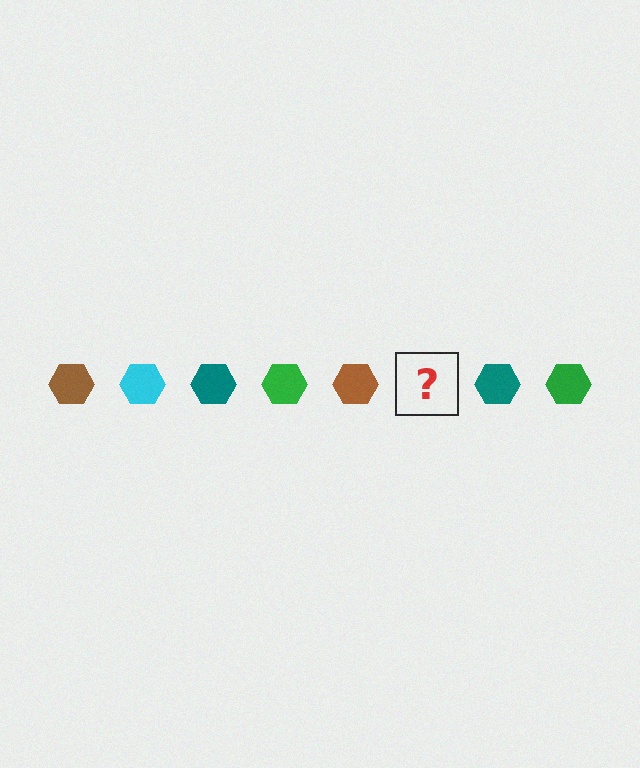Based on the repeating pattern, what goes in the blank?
The blank should be a cyan hexagon.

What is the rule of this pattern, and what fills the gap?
The rule is that the pattern cycles through brown, cyan, teal, green hexagons. The gap should be filled with a cyan hexagon.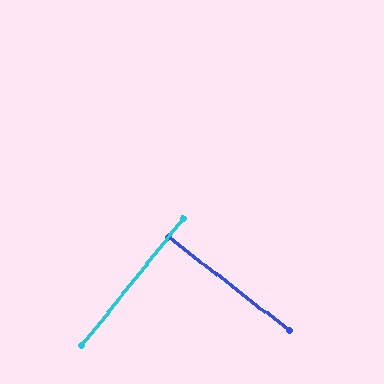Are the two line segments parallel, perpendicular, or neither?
Perpendicular — they meet at approximately 89°.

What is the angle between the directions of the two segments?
Approximately 89 degrees.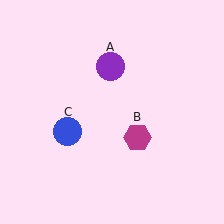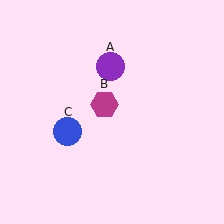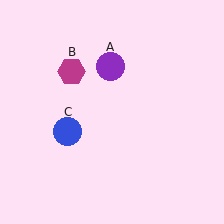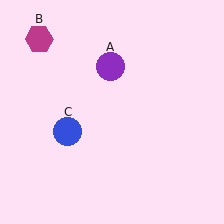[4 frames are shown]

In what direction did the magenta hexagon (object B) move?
The magenta hexagon (object B) moved up and to the left.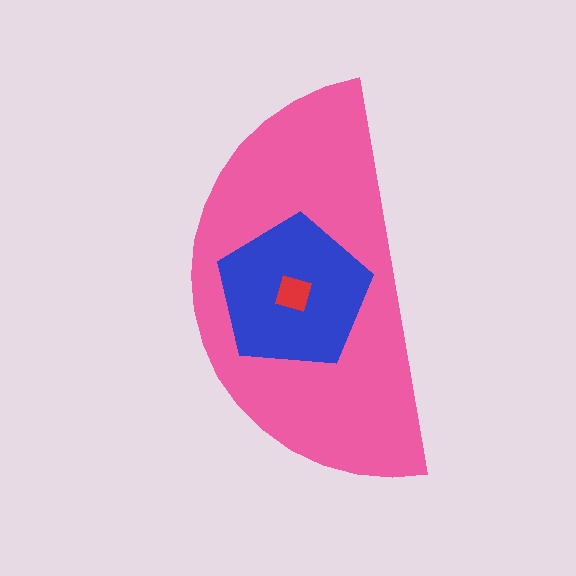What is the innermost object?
The red diamond.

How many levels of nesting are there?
3.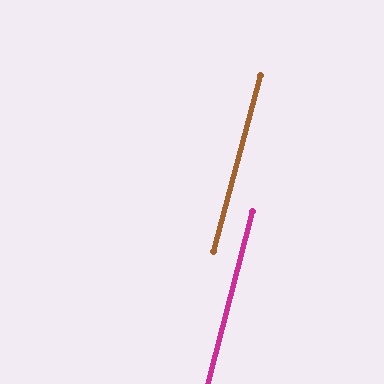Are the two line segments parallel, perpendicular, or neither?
Parallel — their directions differ by only 0.5°.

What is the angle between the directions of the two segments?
Approximately 1 degree.